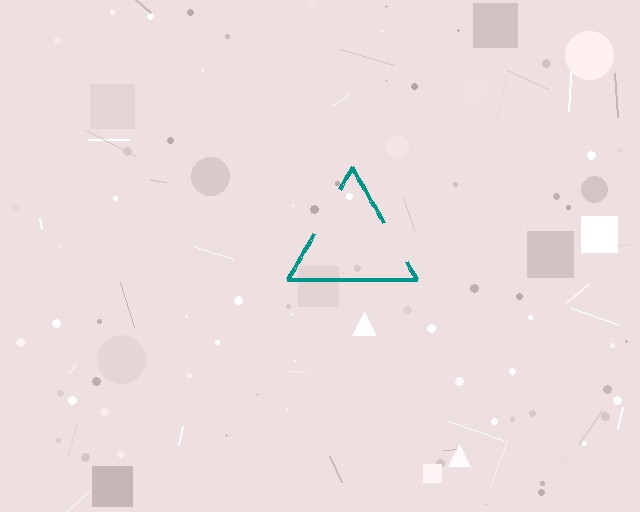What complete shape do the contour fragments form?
The contour fragments form a triangle.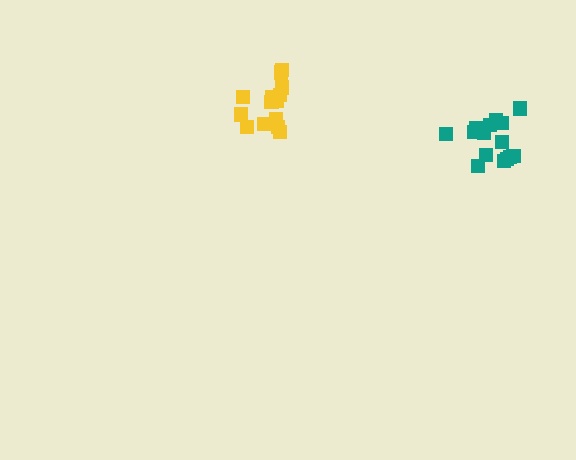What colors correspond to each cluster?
The clusters are colored: teal, yellow.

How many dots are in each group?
Group 1: 15 dots, Group 2: 14 dots (29 total).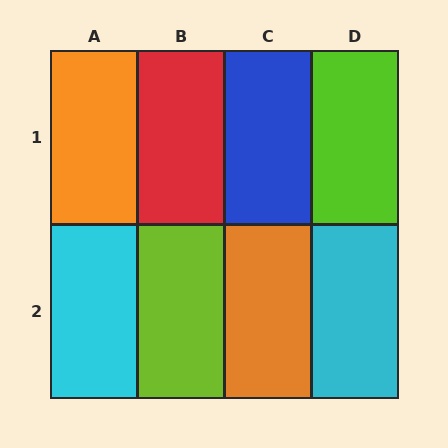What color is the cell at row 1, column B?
Red.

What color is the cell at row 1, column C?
Blue.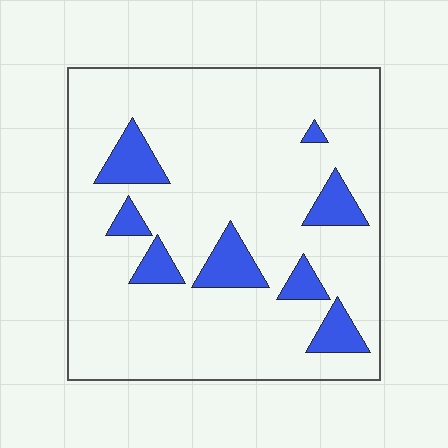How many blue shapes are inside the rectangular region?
8.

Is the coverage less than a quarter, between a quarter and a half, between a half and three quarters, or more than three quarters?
Less than a quarter.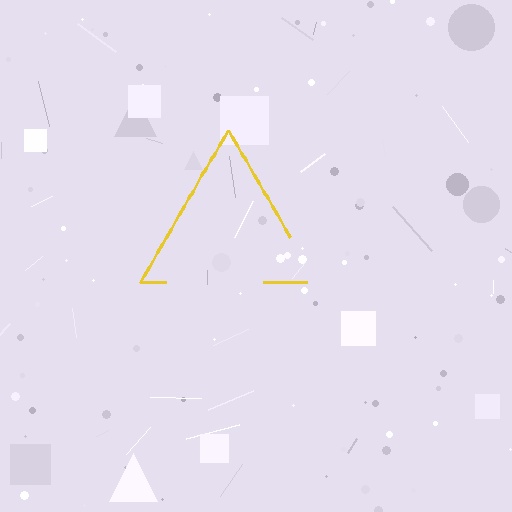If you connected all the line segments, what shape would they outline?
They would outline a triangle.